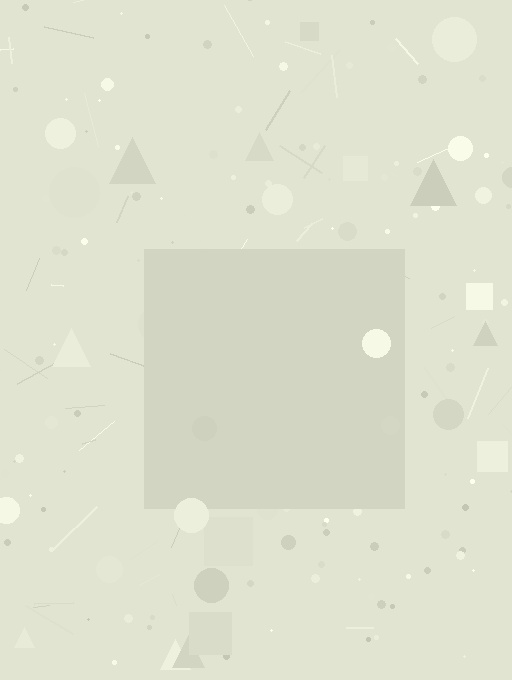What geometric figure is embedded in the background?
A square is embedded in the background.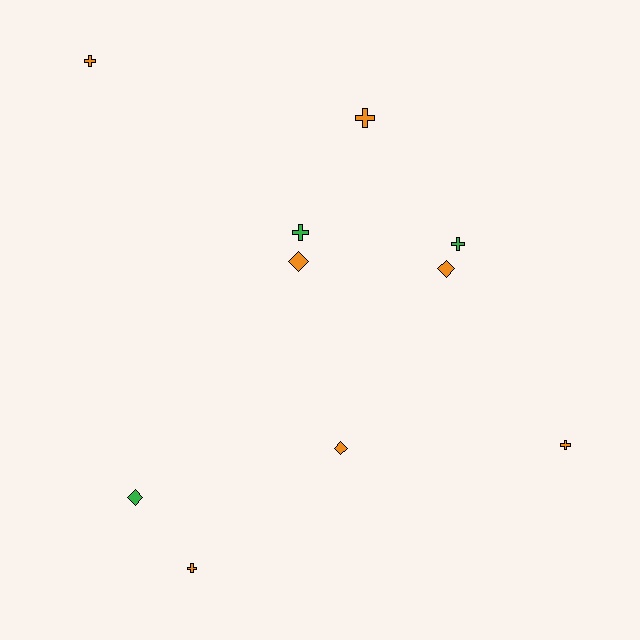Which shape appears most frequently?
Cross, with 6 objects.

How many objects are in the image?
There are 10 objects.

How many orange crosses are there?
There are 4 orange crosses.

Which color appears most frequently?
Orange, with 7 objects.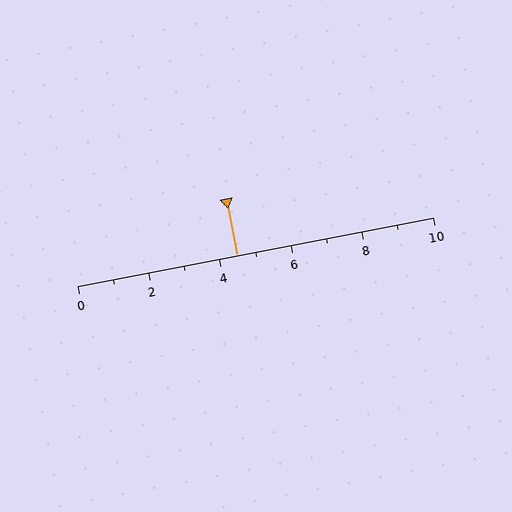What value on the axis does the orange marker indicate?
The marker indicates approximately 4.5.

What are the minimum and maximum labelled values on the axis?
The axis runs from 0 to 10.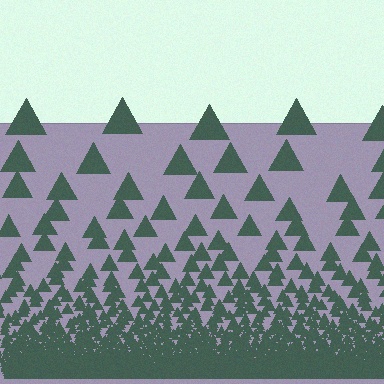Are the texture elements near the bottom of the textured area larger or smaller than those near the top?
Smaller. The gradient is inverted — elements near the bottom are smaller and denser.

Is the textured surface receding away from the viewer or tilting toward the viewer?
The surface appears to tilt toward the viewer. Texture elements get larger and sparser toward the top.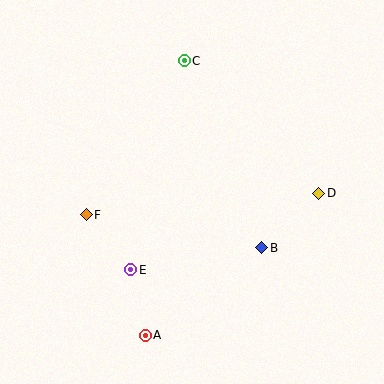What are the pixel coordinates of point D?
Point D is at (319, 193).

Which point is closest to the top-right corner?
Point D is closest to the top-right corner.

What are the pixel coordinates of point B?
Point B is at (262, 248).